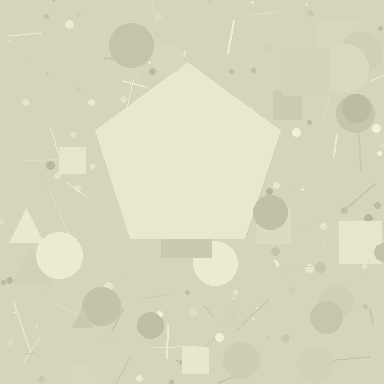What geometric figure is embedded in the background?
A pentagon is embedded in the background.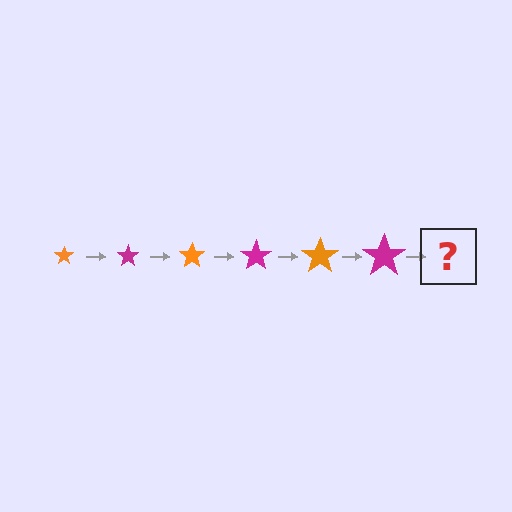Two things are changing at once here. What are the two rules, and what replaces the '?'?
The two rules are that the star grows larger each step and the color cycles through orange and magenta. The '?' should be an orange star, larger than the previous one.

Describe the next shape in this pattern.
It should be an orange star, larger than the previous one.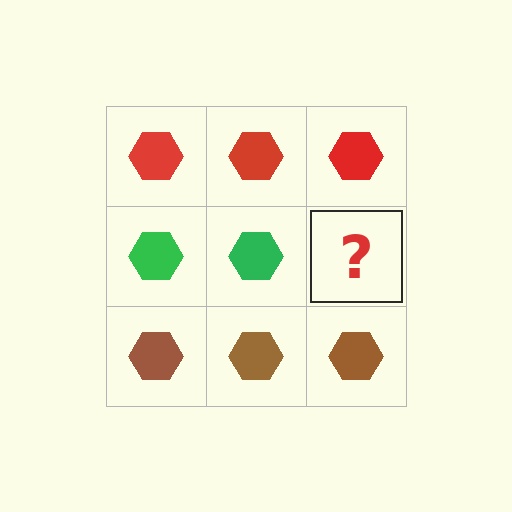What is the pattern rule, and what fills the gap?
The rule is that each row has a consistent color. The gap should be filled with a green hexagon.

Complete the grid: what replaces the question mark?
The question mark should be replaced with a green hexagon.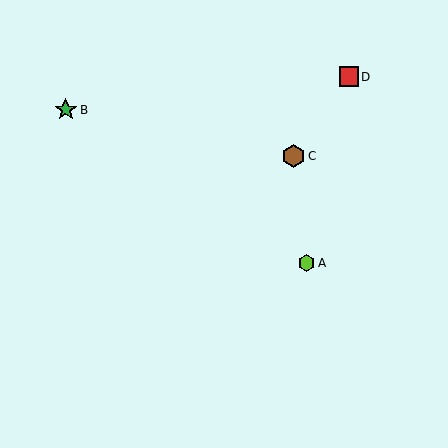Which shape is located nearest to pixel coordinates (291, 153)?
The brown hexagon (labeled C) at (293, 156) is nearest to that location.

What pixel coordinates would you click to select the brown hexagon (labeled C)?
Click at (293, 156) to select the brown hexagon C.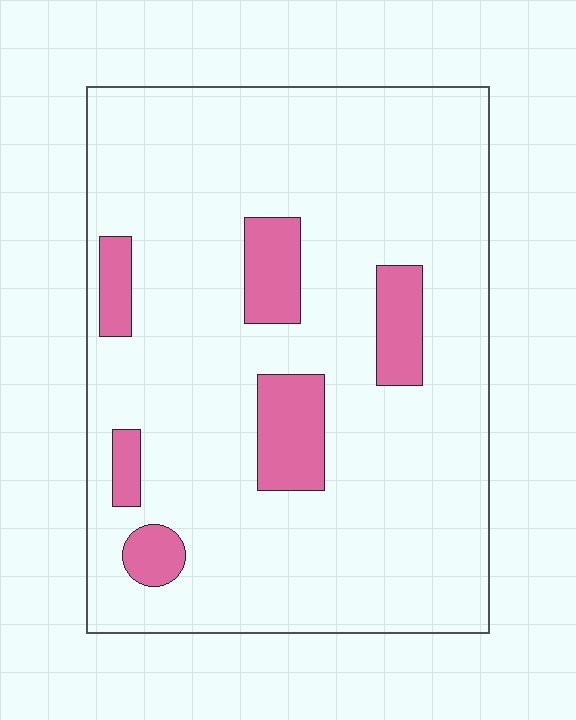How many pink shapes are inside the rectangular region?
6.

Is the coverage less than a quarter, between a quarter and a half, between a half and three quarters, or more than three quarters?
Less than a quarter.